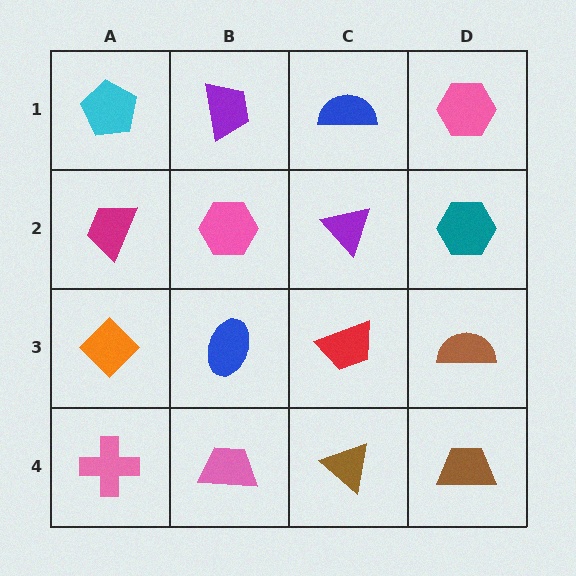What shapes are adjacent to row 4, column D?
A brown semicircle (row 3, column D), a brown triangle (row 4, column C).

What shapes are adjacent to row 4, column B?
A blue ellipse (row 3, column B), a pink cross (row 4, column A), a brown triangle (row 4, column C).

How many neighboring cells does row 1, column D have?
2.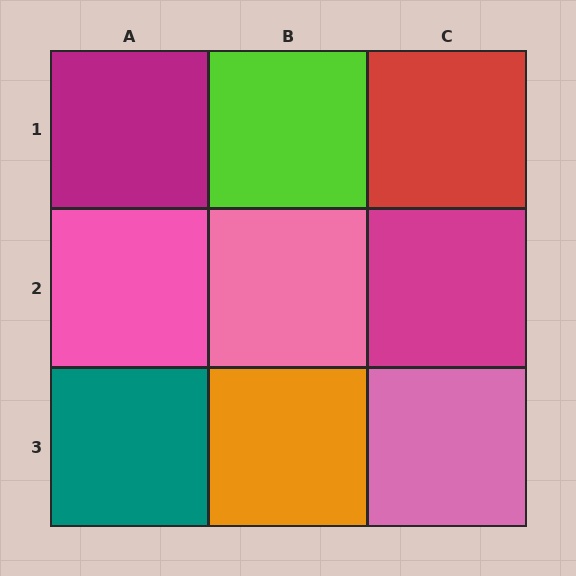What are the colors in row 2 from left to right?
Pink, pink, magenta.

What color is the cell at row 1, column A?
Magenta.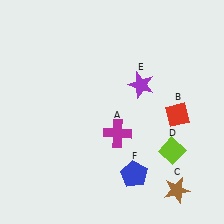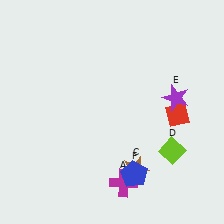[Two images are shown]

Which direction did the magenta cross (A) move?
The magenta cross (A) moved down.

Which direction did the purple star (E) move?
The purple star (E) moved right.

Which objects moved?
The objects that moved are: the magenta cross (A), the brown star (C), the purple star (E).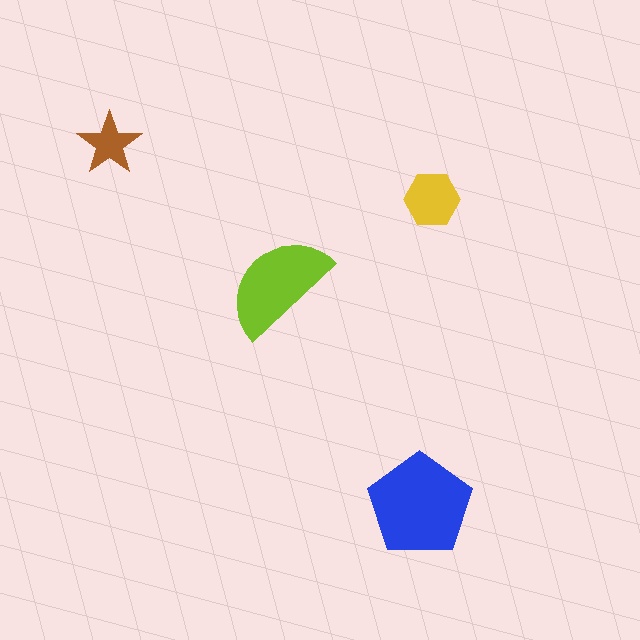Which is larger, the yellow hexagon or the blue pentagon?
The blue pentagon.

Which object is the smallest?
The brown star.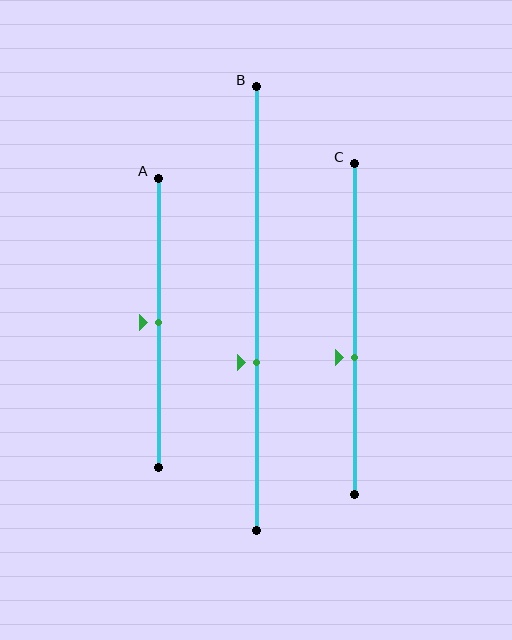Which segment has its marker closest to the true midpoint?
Segment A has its marker closest to the true midpoint.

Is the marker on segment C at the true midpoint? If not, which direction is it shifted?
No, the marker on segment C is shifted downward by about 9% of the segment length.